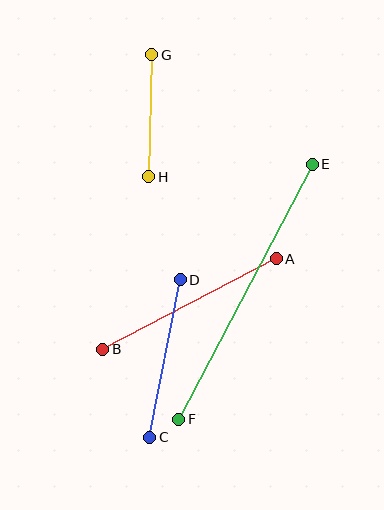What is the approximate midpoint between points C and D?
The midpoint is at approximately (165, 358) pixels.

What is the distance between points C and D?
The distance is approximately 161 pixels.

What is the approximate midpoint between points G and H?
The midpoint is at approximately (150, 116) pixels.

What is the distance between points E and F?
The distance is approximately 288 pixels.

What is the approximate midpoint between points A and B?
The midpoint is at approximately (190, 304) pixels.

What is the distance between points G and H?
The distance is approximately 122 pixels.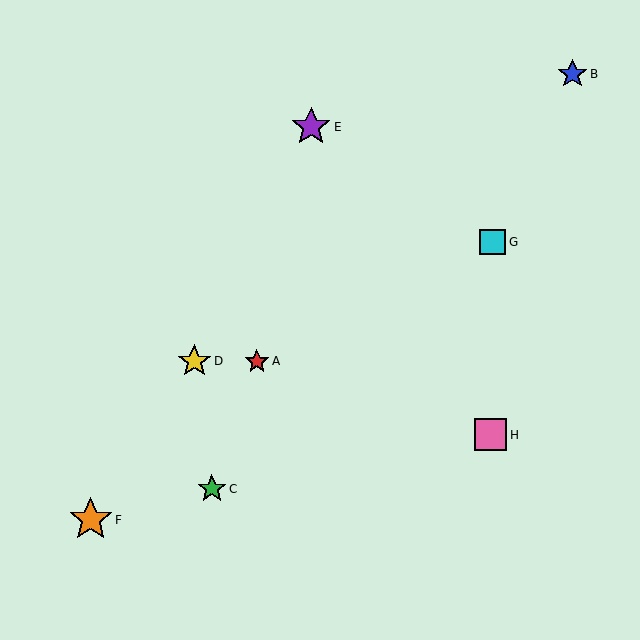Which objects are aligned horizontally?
Objects A, D are aligned horizontally.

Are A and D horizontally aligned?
Yes, both are at y≈362.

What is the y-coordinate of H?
Object H is at y≈435.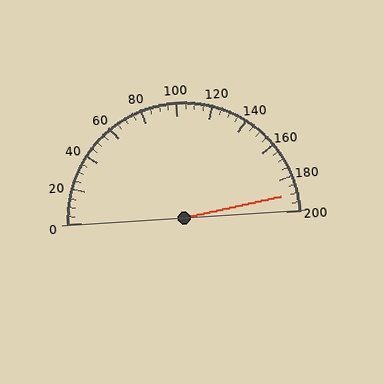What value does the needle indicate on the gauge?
The needle indicates approximately 190.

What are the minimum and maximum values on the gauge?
The gauge ranges from 0 to 200.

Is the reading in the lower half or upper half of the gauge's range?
The reading is in the upper half of the range (0 to 200).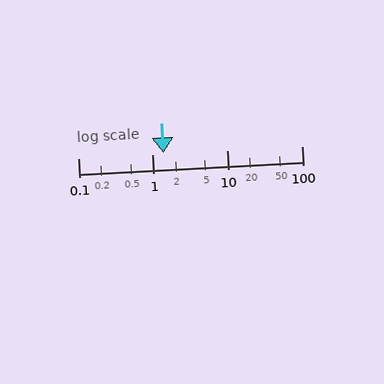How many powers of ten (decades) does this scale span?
The scale spans 3 decades, from 0.1 to 100.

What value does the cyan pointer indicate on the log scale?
The pointer indicates approximately 1.4.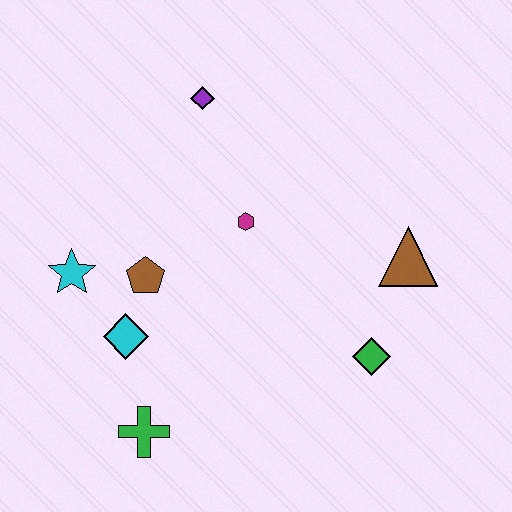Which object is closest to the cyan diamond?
The brown pentagon is closest to the cyan diamond.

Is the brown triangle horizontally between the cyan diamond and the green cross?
No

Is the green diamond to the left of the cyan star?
No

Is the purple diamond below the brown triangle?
No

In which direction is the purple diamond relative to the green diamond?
The purple diamond is above the green diamond.